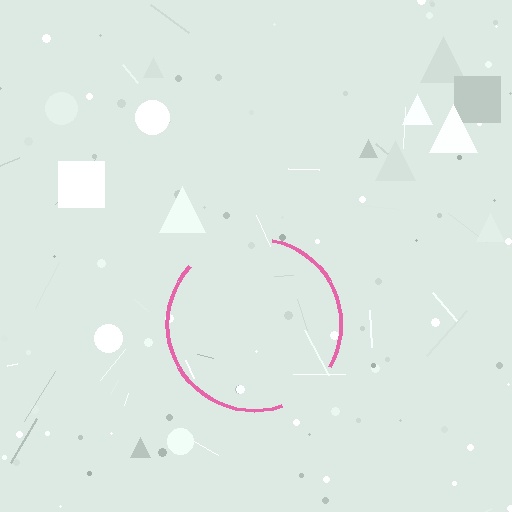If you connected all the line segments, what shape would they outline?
They would outline a circle.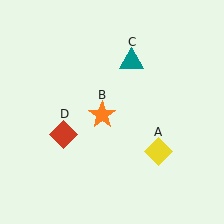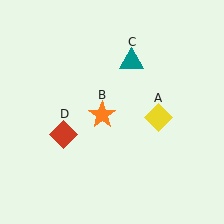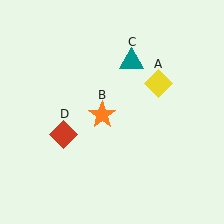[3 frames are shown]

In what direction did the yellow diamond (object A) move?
The yellow diamond (object A) moved up.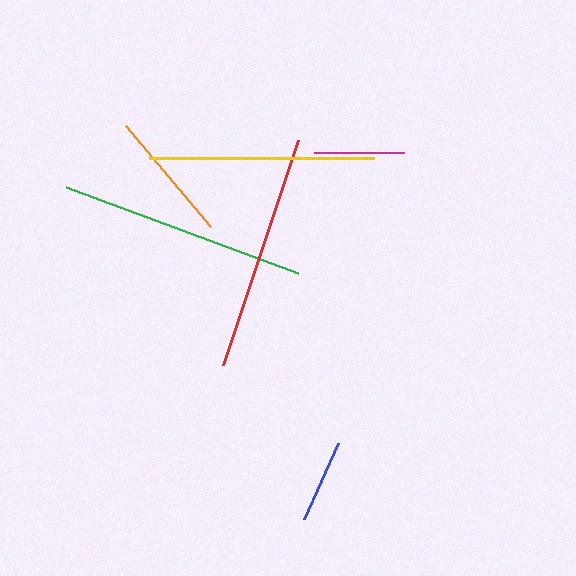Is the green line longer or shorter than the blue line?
The green line is longer than the blue line.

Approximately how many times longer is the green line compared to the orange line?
The green line is approximately 1.9 times the length of the orange line.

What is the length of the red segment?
The red segment is approximately 237 pixels long.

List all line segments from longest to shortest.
From longest to shortest: green, red, yellow, orange, magenta, blue.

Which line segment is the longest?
The green line is the longest at approximately 248 pixels.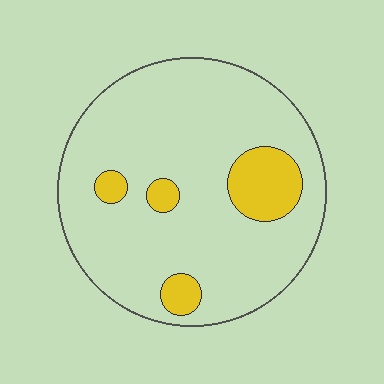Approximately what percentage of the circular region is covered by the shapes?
Approximately 15%.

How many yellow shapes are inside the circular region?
4.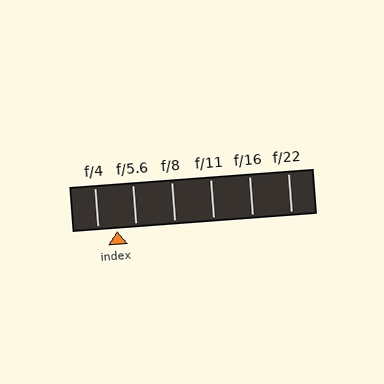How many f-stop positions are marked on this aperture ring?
There are 6 f-stop positions marked.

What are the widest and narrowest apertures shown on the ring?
The widest aperture shown is f/4 and the narrowest is f/22.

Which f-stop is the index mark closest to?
The index mark is closest to f/4.